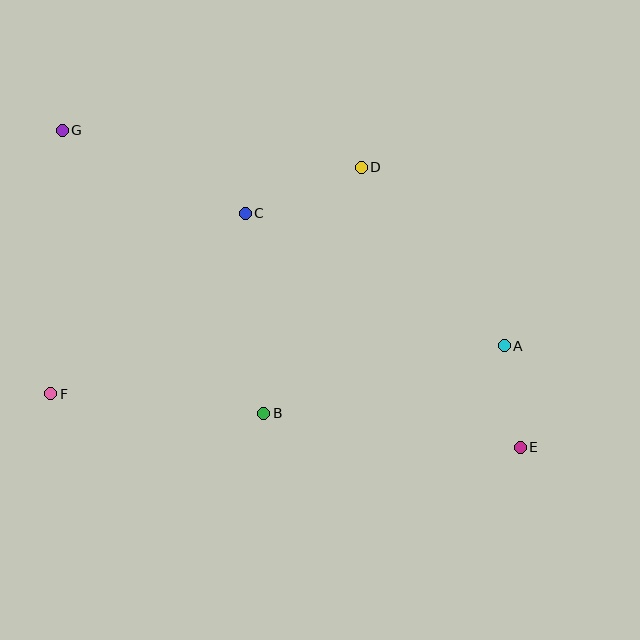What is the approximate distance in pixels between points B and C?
The distance between B and C is approximately 201 pixels.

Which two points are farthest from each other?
Points E and G are farthest from each other.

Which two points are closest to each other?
Points A and E are closest to each other.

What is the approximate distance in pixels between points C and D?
The distance between C and D is approximately 125 pixels.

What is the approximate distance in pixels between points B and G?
The distance between B and G is approximately 347 pixels.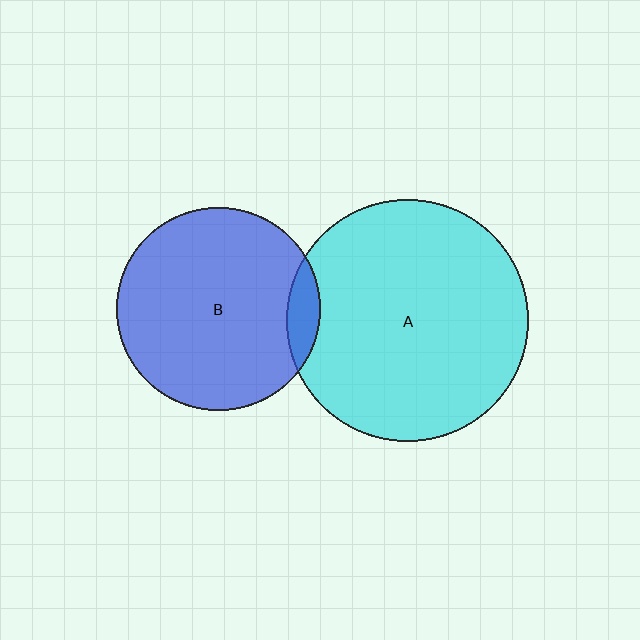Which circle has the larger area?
Circle A (cyan).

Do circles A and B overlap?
Yes.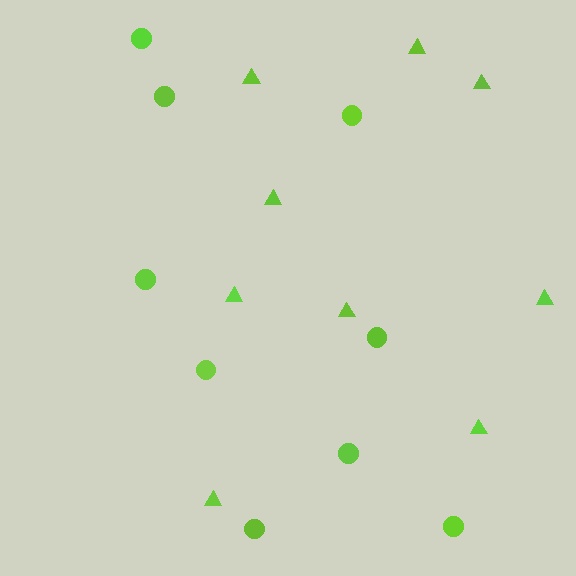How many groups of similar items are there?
There are 2 groups: one group of triangles (9) and one group of circles (9).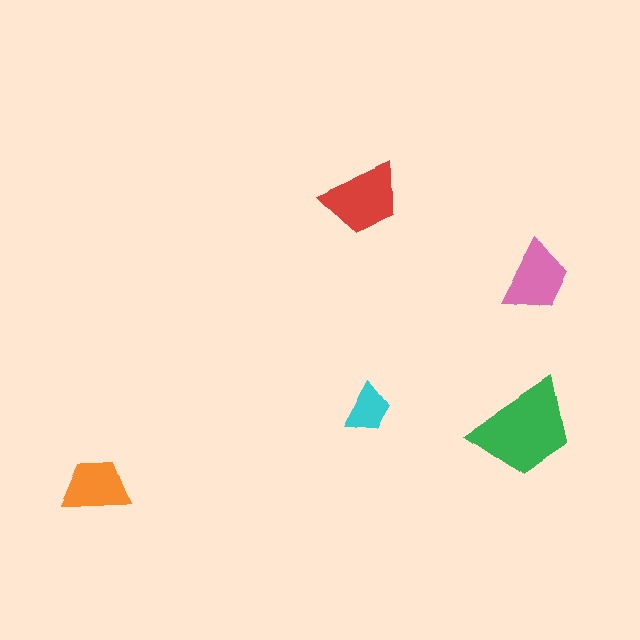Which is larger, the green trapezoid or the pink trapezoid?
The green one.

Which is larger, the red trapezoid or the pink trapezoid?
The red one.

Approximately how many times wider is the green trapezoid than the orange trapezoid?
About 1.5 times wider.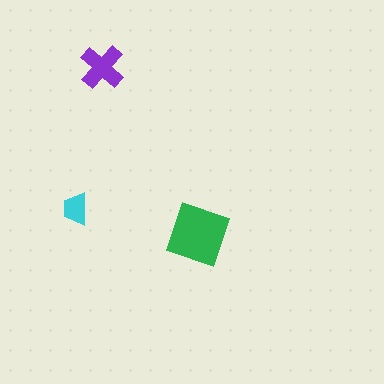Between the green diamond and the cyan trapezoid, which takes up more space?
The green diamond.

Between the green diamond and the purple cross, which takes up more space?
The green diamond.